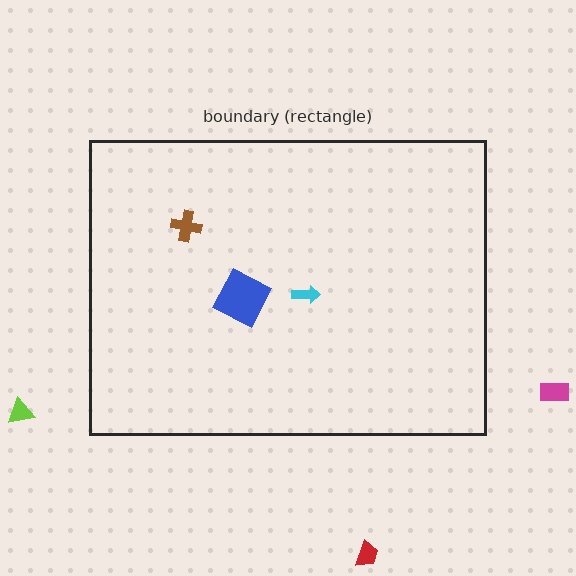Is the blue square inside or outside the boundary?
Inside.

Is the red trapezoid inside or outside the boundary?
Outside.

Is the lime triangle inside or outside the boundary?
Outside.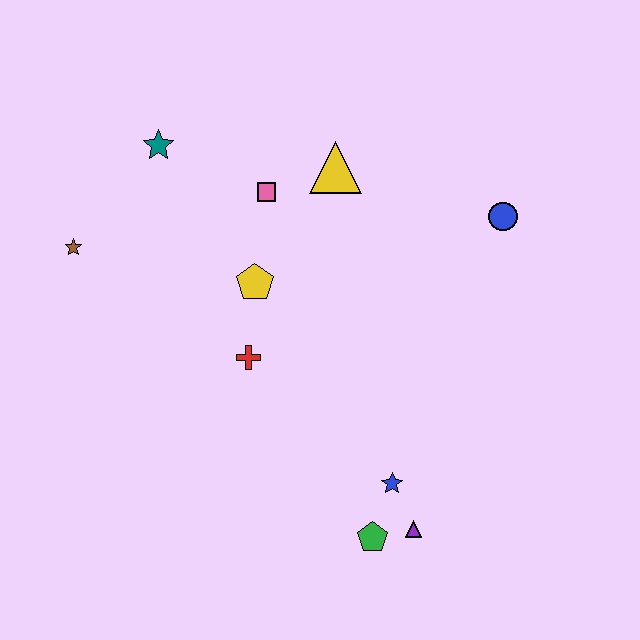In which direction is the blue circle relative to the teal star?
The blue circle is to the right of the teal star.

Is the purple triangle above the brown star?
No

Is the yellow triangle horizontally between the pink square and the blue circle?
Yes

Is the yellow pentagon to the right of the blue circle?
No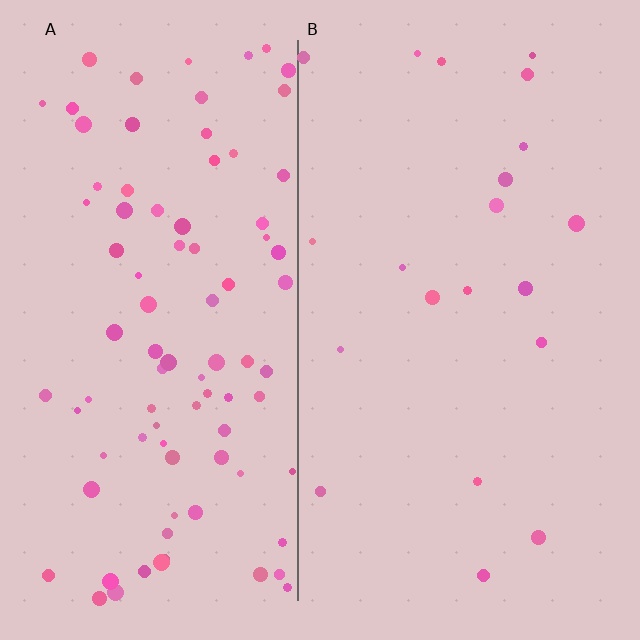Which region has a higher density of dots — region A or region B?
A (the left).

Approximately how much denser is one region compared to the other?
Approximately 4.3× — region A over region B.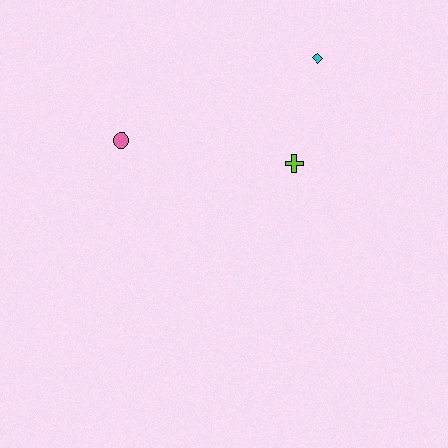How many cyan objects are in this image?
There is 1 cyan object.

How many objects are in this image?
There are 3 objects.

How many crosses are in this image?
There is 1 cross.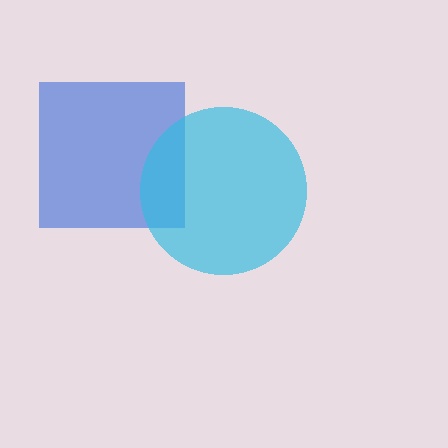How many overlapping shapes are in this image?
There are 2 overlapping shapes in the image.